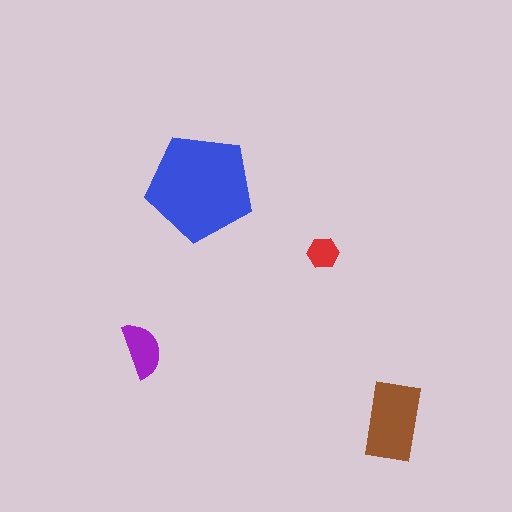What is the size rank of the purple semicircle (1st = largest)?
3rd.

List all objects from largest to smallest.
The blue pentagon, the brown rectangle, the purple semicircle, the red hexagon.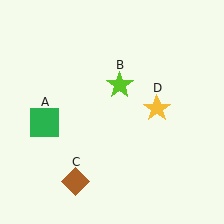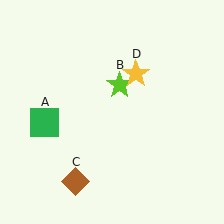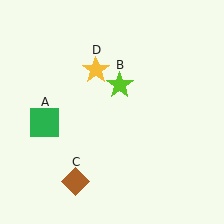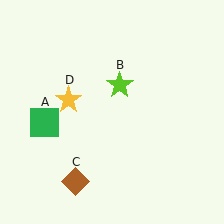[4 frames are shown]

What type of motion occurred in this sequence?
The yellow star (object D) rotated counterclockwise around the center of the scene.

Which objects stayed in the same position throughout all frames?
Green square (object A) and lime star (object B) and brown diamond (object C) remained stationary.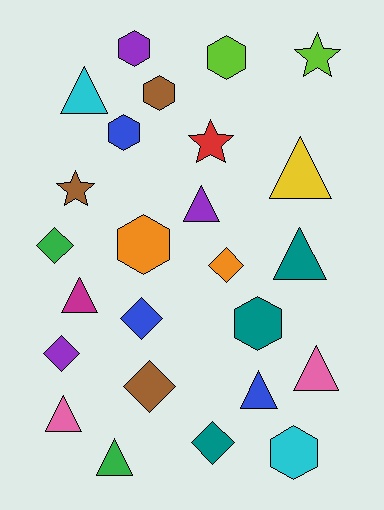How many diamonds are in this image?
There are 6 diamonds.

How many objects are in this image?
There are 25 objects.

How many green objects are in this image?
There are 2 green objects.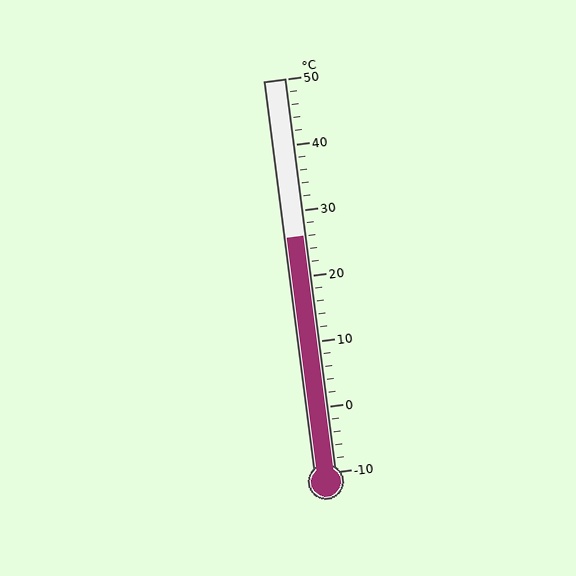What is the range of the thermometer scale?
The thermometer scale ranges from -10°C to 50°C.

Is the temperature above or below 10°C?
The temperature is above 10°C.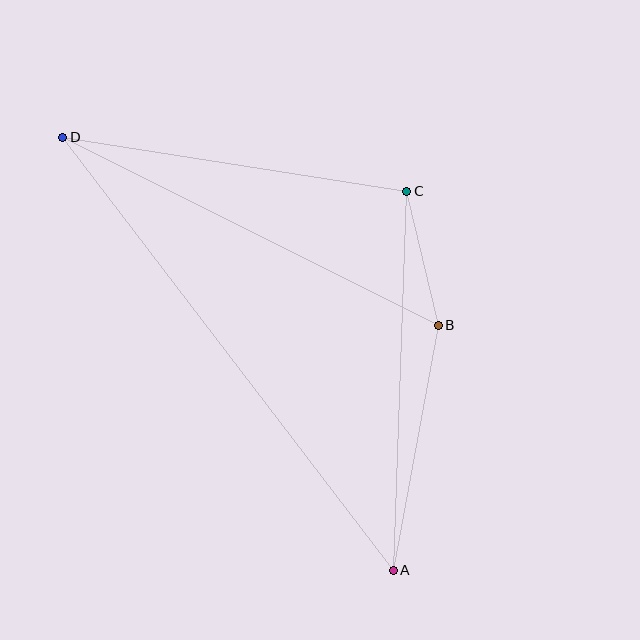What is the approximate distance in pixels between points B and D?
The distance between B and D is approximately 420 pixels.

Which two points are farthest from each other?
Points A and D are farthest from each other.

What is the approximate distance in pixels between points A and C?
The distance between A and C is approximately 379 pixels.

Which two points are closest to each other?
Points B and C are closest to each other.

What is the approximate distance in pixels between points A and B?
The distance between A and B is approximately 249 pixels.